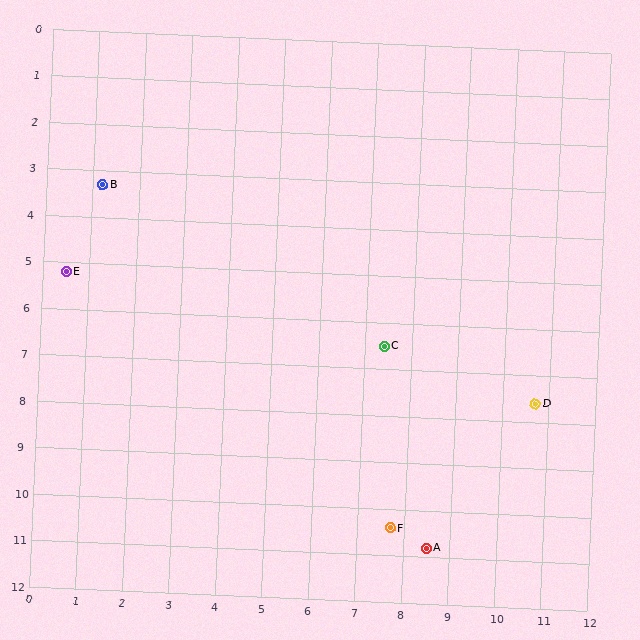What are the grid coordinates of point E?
Point E is at approximately (0.5, 5.2).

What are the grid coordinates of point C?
Point C is at approximately (7.4, 6.5).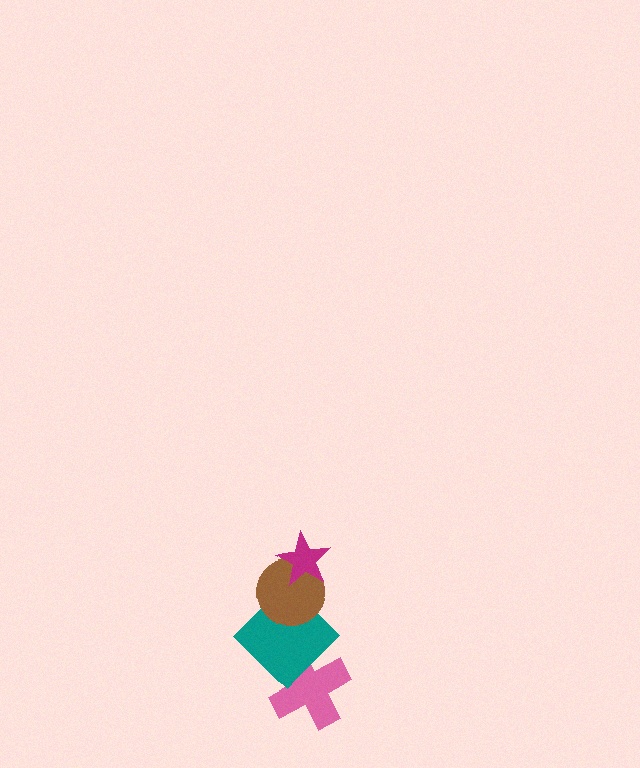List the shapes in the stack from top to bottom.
From top to bottom: the magenta star, the brown circle, the teal diamond, the pink cross.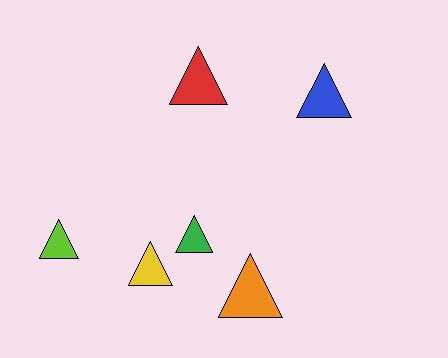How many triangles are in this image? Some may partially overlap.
There are 6 triangles.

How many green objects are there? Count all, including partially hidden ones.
There is 1 green object.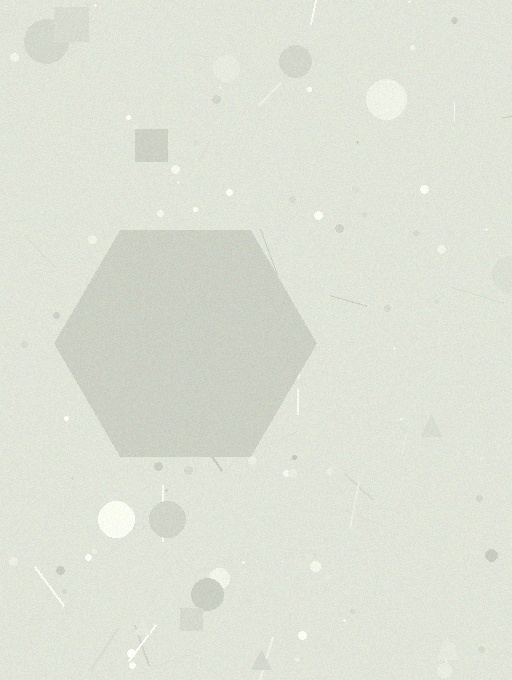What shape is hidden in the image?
A hexagon is hidden in the image.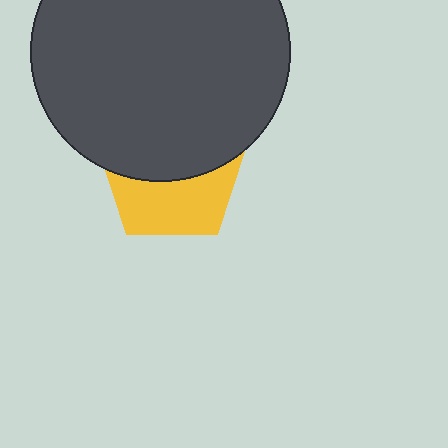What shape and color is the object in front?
The object in front is a dark gray circle.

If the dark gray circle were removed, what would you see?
You would see the complete yellow pentagon.